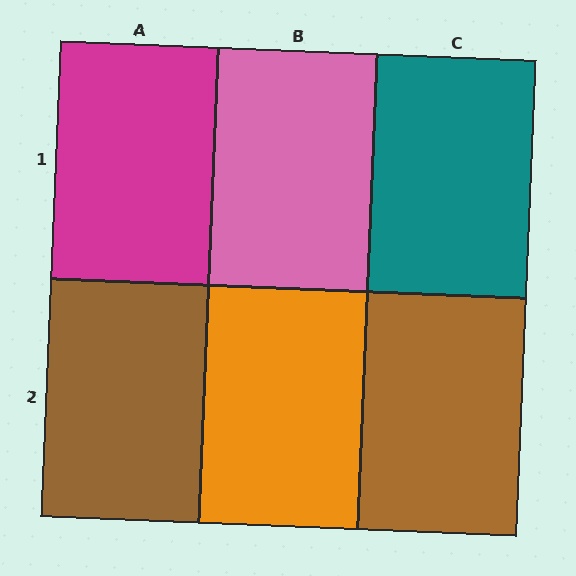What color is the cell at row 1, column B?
Pink.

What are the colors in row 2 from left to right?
Brown, orange, brown.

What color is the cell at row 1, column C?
Teal.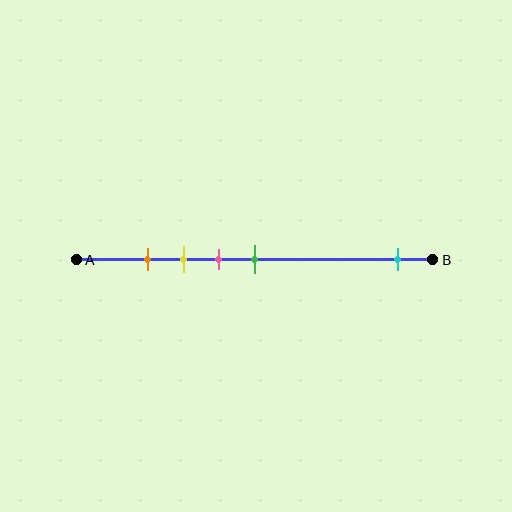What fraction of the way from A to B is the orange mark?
The orange mark is approximately 20% (0.2) of the way from A to B.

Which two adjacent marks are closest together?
The orange and yellow marks are the closest adjacent pair.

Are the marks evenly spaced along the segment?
No, the marks are not evenly spaced.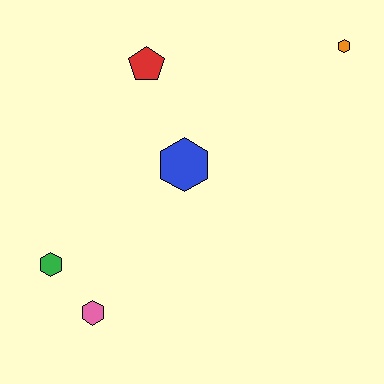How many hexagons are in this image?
There are 4 hexagons.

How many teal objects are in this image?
There are no teal objects.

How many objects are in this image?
There are 5 objects.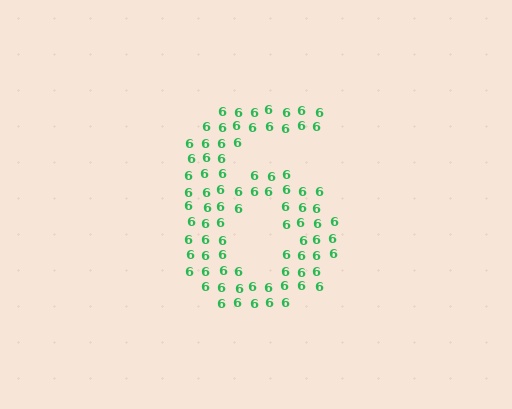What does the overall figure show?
The overall figure shows the digit 6.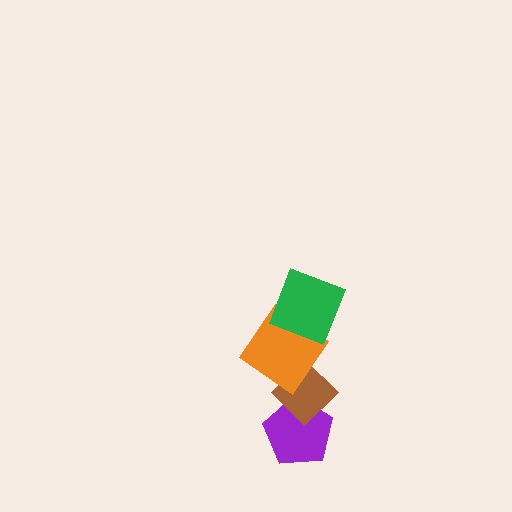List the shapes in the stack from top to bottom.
From top to bottom: the green square, the orange diamond, the brown diamond, the purple pentagon.